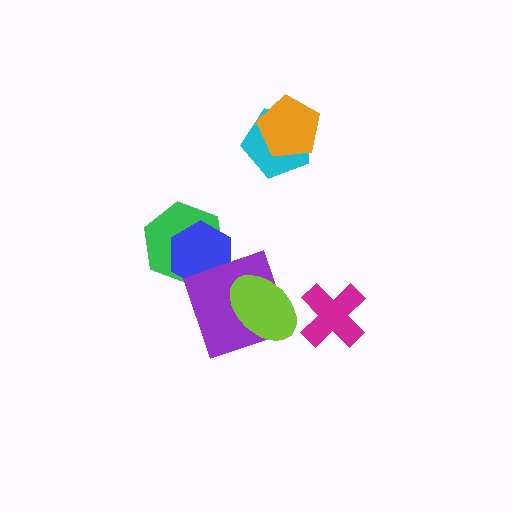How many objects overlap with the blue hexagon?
2 objects overlap with the blue hexagon.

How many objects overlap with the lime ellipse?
1 object overlaps with the lime ellipse.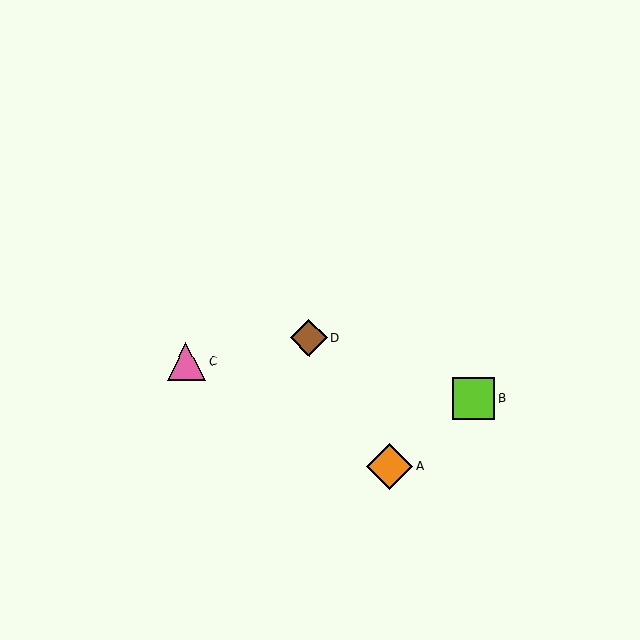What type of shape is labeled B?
Shape B is a lime square.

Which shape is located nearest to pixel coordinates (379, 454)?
The orange diamond (labeled A) at (390, 466) is nearest to that location.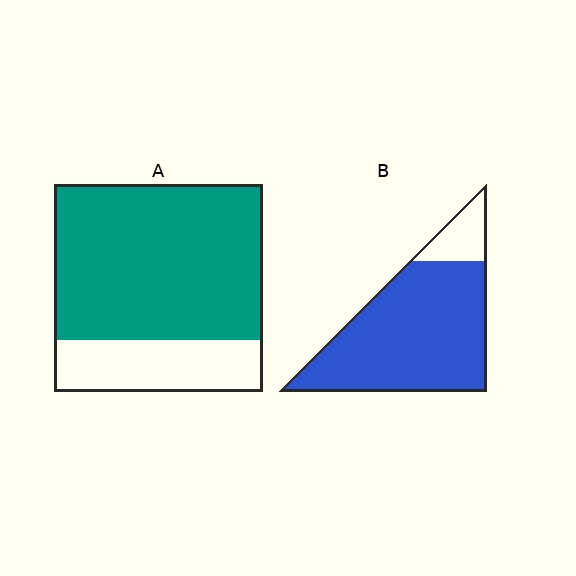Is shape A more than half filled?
Yes.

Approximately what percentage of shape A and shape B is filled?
A is approximately 75% and B is approximately 85%.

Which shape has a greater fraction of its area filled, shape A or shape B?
Shape B.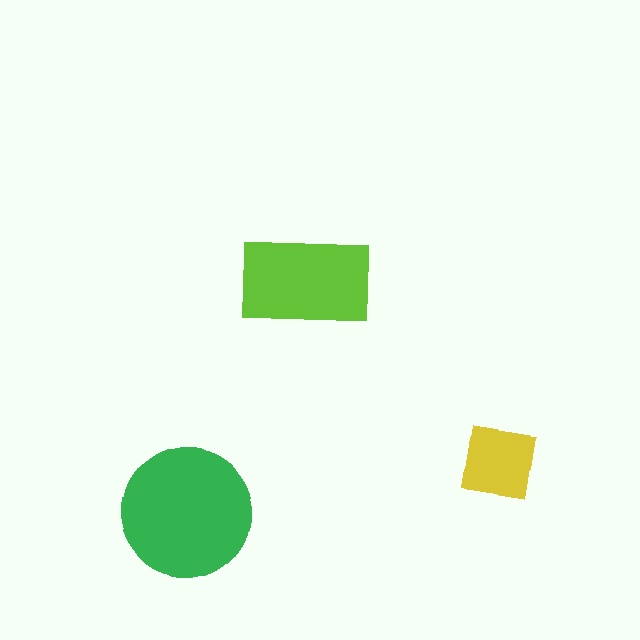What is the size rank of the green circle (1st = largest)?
1st.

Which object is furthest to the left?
The green circle is leftmost.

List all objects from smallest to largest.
The yellow square, the lime rectangle, the green circle.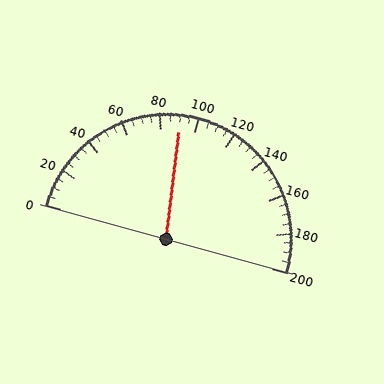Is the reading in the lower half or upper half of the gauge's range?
The reading is in the lower half of the range (0 to 200).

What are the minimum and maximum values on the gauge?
The gauge ranges from 0 to 200.